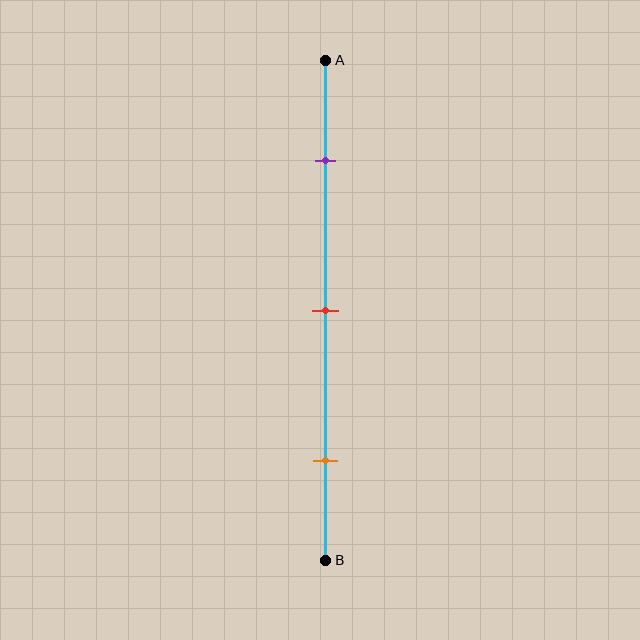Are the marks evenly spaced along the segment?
Yes, the marks are approximately evenly spaced.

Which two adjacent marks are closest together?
The purple and red marks are the closest adjacent pair.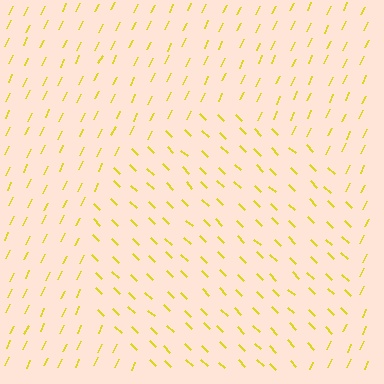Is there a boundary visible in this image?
Yes, there is a texture boundary formed by a change in line orientation.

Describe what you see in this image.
The image is filled with small yellow line segments. A circle region in the image has lines oriented differently from the surrounding lines, creating a visible texture boundary.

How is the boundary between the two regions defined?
The boundary is defined purely by a change in line orientation (approximately 71 degrees difference). All lines are the same color and thickness.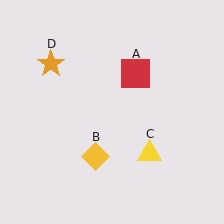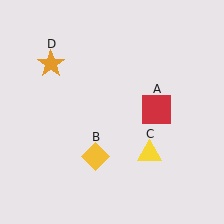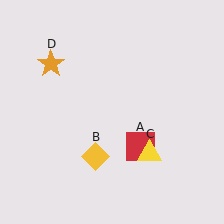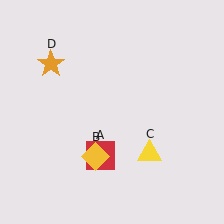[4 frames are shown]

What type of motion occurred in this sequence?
The red square (object A) rotated clockwise around the center of the scene.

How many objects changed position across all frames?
1 object changed position: red square (object A).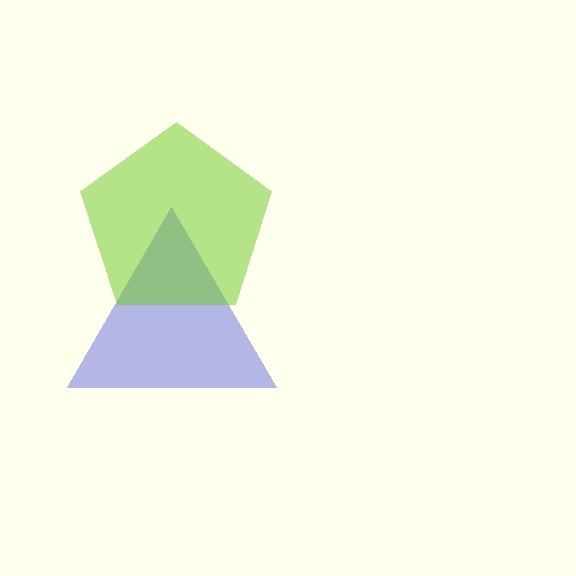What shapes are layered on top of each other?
The layered shapes are: a blue triangle, a lime pentagon.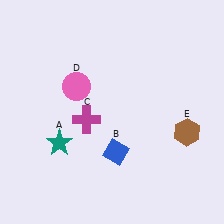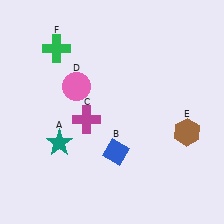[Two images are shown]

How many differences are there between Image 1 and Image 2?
There is 1 difference between the two images.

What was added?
A green cross (F) was added in Image 2.